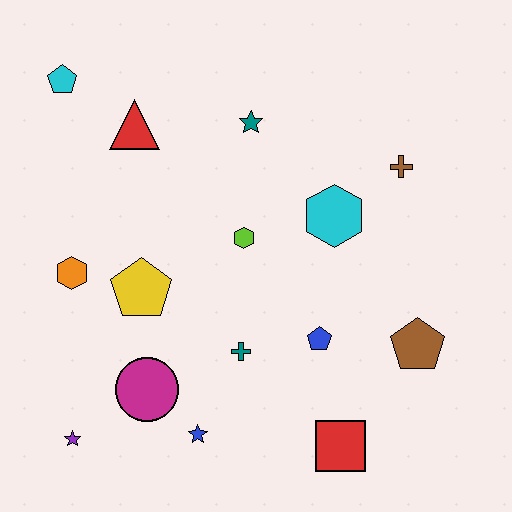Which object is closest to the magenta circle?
The blue star is closest to the magenta circle.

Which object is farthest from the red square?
The cyan pentagon is farthest from the red square.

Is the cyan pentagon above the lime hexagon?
Yes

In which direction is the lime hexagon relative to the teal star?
The lime hexagon is below the teal star.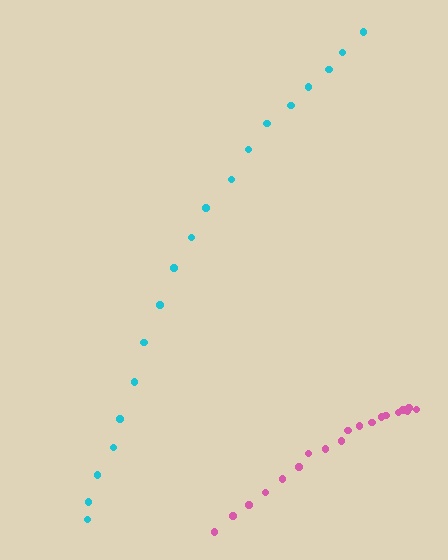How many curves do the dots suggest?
There are 2 distinct paths.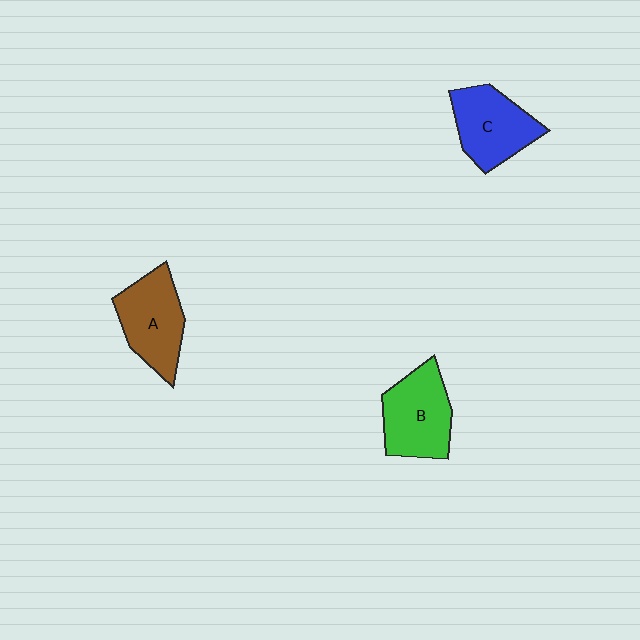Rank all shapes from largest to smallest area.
From largest to smallest: B (green), A (brown), C (blue).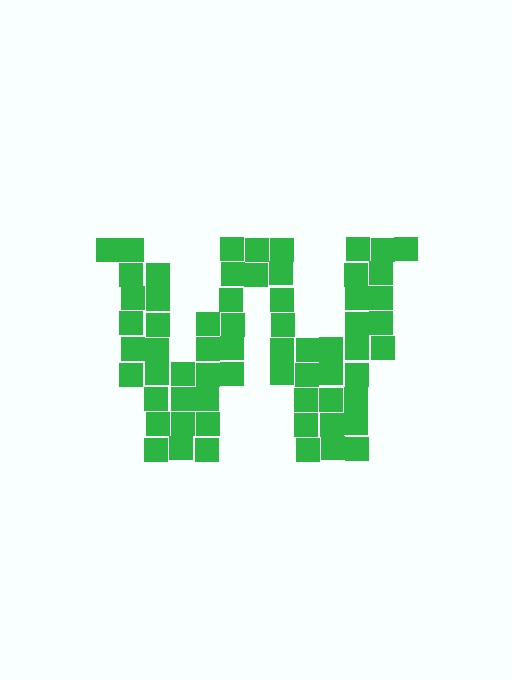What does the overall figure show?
The overall figure shows the letter W.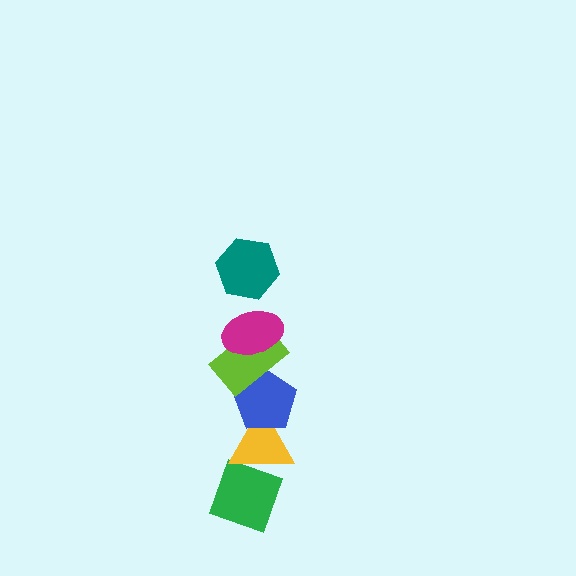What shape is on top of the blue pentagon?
The lime rectangle is on top of the blue pentagon.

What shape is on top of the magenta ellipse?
The teal hexagon is on top of the magenta ellipse.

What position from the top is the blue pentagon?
The blue pentagon is 4th from the top.